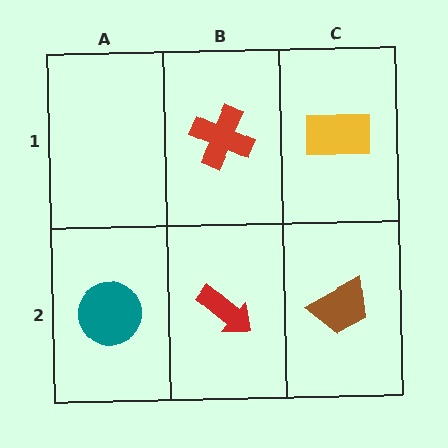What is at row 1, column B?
A red cross.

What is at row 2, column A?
A teal circle.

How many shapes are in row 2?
3 shapes.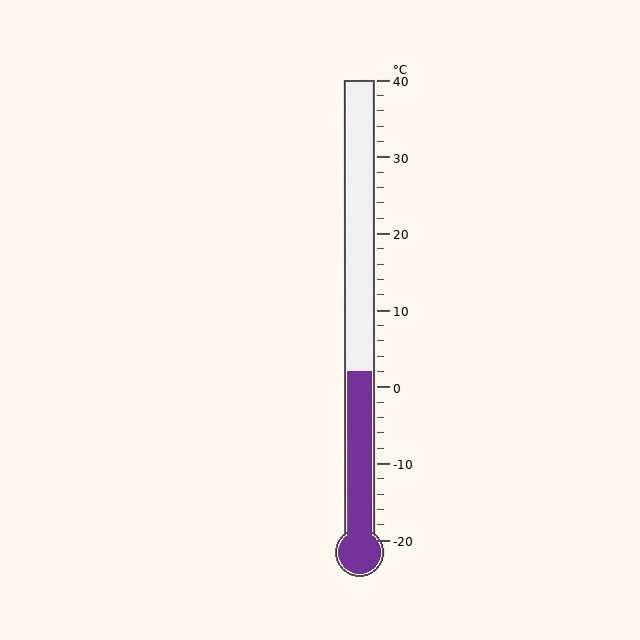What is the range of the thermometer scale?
The thermometer scale ranges from -20°C to 40°C.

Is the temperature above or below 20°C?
The temperature is below 20°C.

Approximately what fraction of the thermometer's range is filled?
The thermometer is filled to approximately 35% of its range.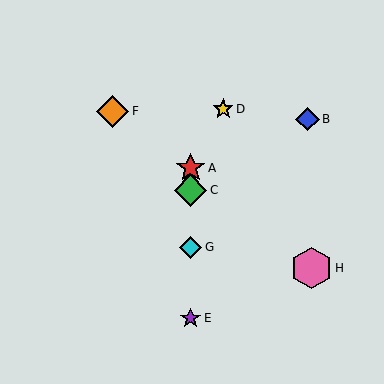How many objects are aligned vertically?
4 objects (A, C, E, G) are aligned vertically.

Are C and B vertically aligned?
No, C is at x≈191 and B is at x≈307.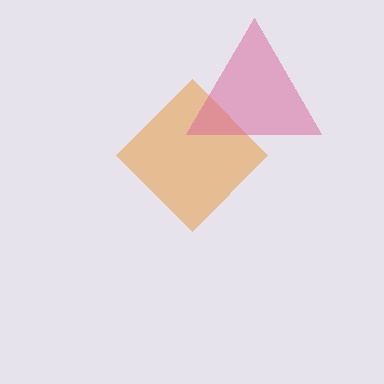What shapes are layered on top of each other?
The layered shapes are: an orange diamond, a pink triangle.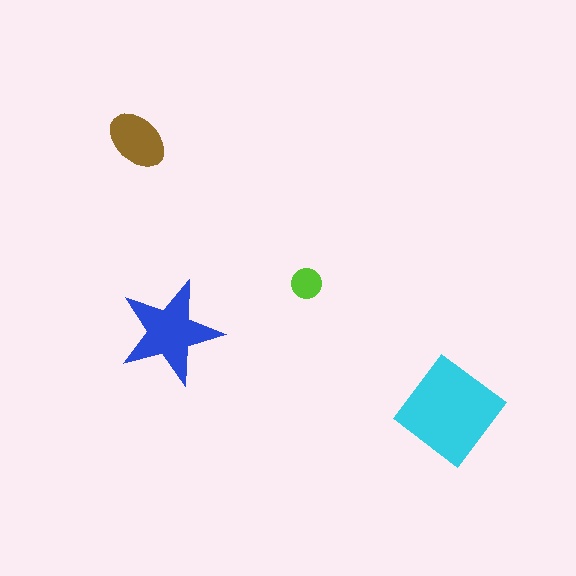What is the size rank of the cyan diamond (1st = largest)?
1st.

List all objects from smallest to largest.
The lime circle, the brown ellipse, the blue star, the cyan diamond.